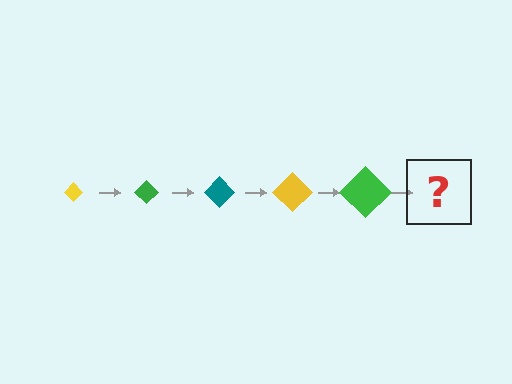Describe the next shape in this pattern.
It should be a teal diamond, larger than the previous one.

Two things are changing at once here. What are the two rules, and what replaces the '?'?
The two rules are that the diamond grows larger each step and the color cycles through yellow, green, and teal. The '?' should be a teal diamond, larger than the previous one.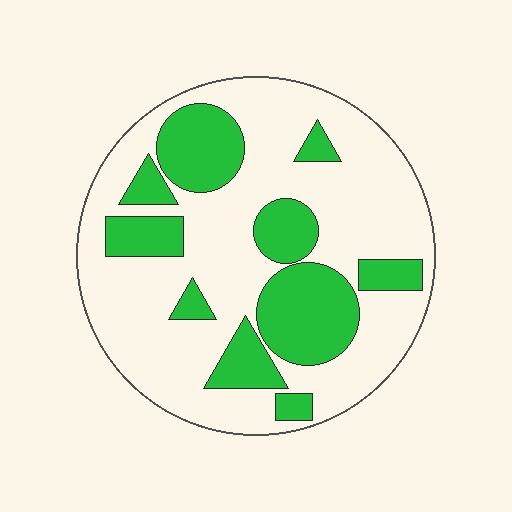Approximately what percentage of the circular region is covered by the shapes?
Approximately 30%.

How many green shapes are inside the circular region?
10.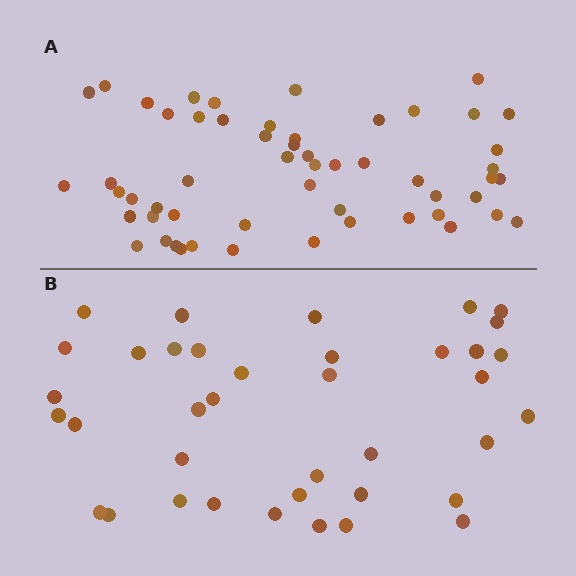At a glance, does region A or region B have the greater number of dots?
Region A (the top region) has more dots.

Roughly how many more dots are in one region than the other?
Region A has approximately 15 more dots than region B.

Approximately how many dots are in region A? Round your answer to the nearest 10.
About 60 dots. (The exact count is 55, which rounds to 60.)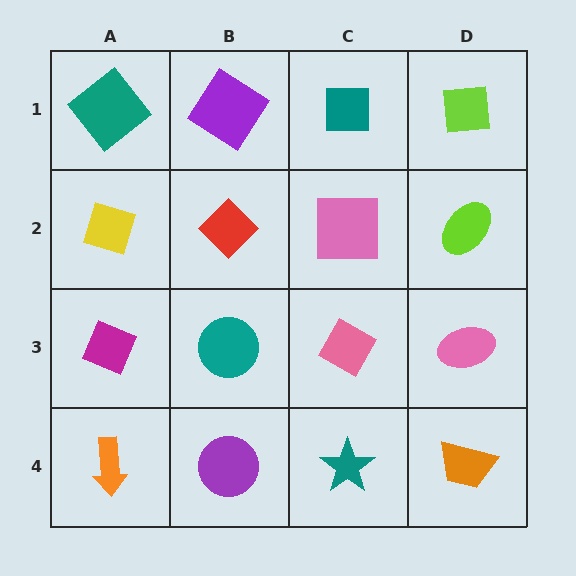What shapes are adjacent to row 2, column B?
A purple diamond (row 1, column B), a teal circle (row 3, column B), a yellow diamond (row 2, column A), a pink square (row 2, column C).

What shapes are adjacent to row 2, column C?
A teal square (row 1, column C), a pink diamond (row 3, column C), a red diamond (row 2, column B), a lime ellipse (row 2, column D).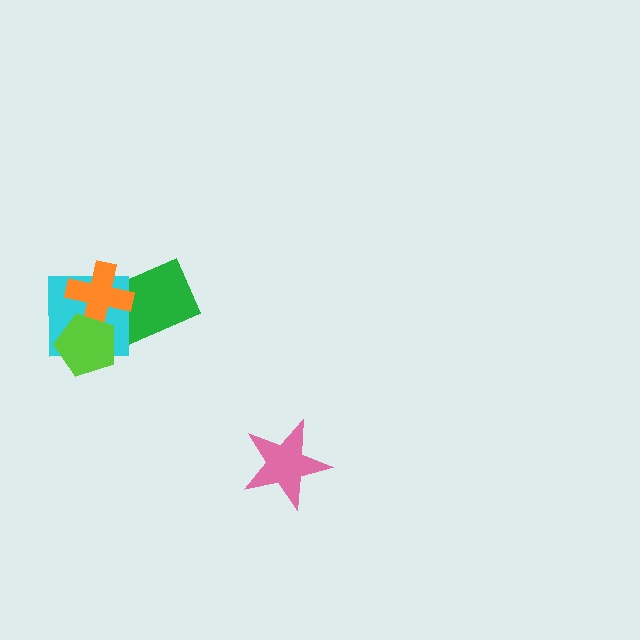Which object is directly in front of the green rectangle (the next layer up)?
The cyan square is directly in front of the green rectangle.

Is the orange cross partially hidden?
Yes, it is partially covered by another shape.